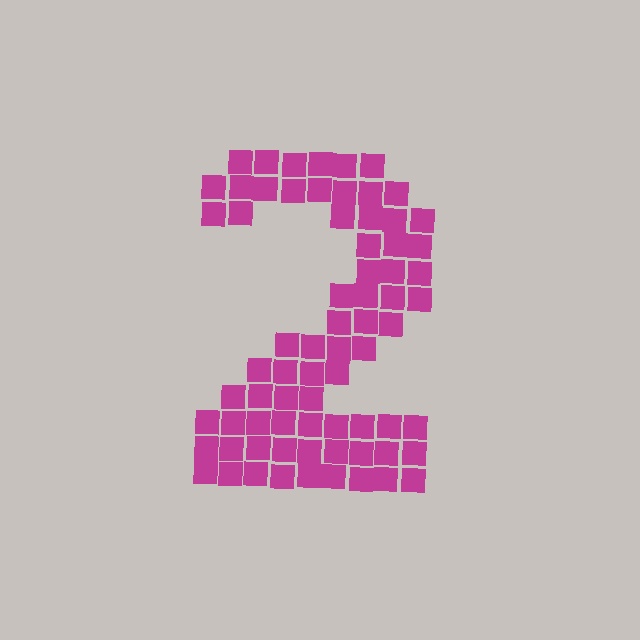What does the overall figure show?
The overall figure shows the digit 2.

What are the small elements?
The small elements are squares.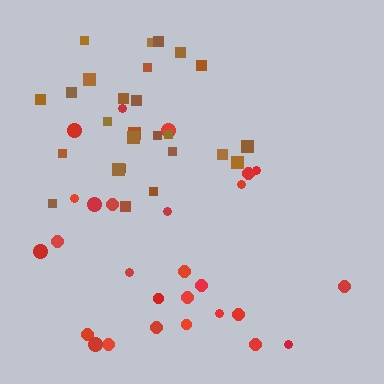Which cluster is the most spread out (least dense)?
Red.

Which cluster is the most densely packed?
Brown.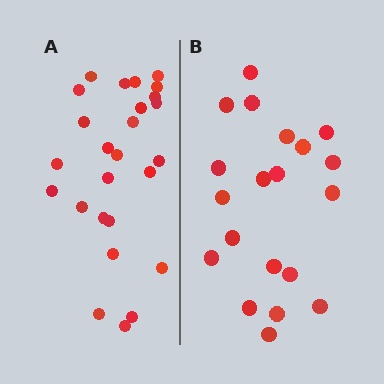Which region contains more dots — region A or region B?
Region A (the left region) has more dots.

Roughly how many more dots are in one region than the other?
Region A has about 6 more dots than region B.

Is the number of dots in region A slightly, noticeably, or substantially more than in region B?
Region A has noticeably more, but not dramatically so. The ratio is roughly 1.3 to 1.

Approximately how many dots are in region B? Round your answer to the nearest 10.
About 20 dots.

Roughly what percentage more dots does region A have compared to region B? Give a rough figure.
About 30% more.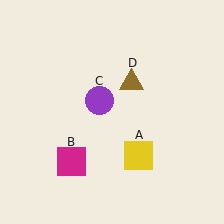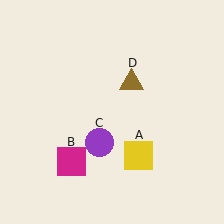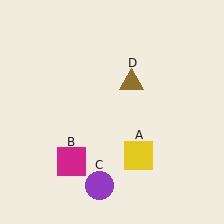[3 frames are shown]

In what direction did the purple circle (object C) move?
The purple circle (object C) moved down.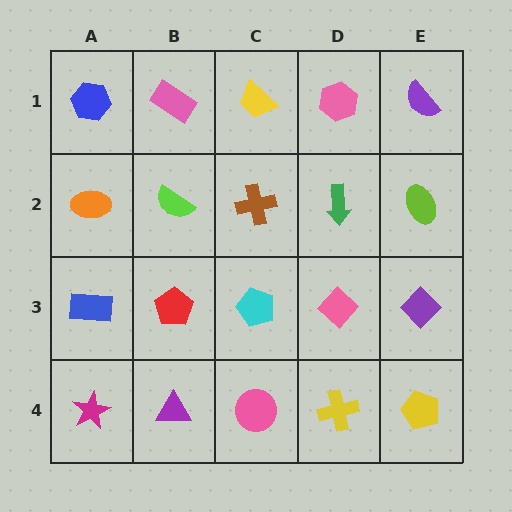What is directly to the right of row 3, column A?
A red pentagon.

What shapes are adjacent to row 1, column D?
A green arrow (row 2, column D), a yellow trapezoid (row 1, column C), a purple semicircle (row 1, column E).